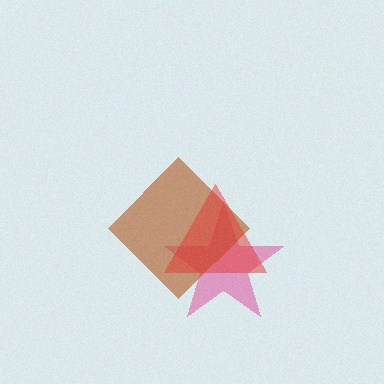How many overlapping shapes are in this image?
There are 3 overlapping shapes in the image.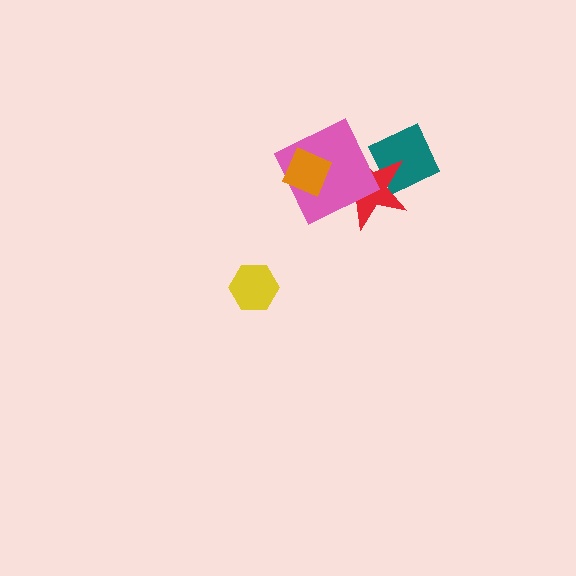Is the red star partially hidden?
Yes, it is partially covered by another shape.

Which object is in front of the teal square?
The red star is in front of the teal square.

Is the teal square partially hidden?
Yes, it is partially covered by another shape.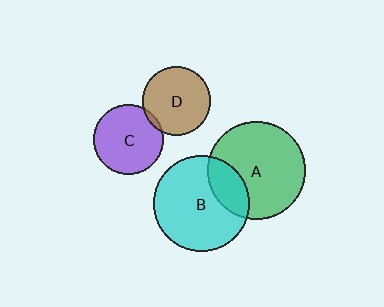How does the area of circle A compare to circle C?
Approximately 2.0 times.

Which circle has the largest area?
Circle A (green).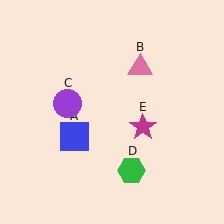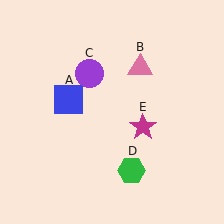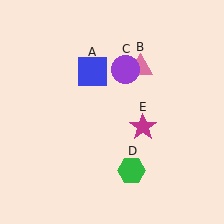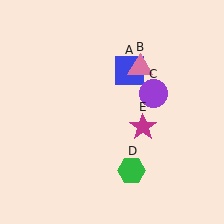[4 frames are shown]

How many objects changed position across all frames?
2 objects changed position: blue square (object A), purple circle (object C).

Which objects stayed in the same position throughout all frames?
Pink triangle (object B) and green hexagon (object D) and magenta star (object E) remained stationary.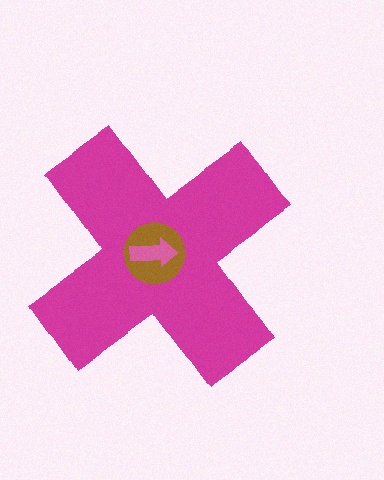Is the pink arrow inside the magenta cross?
Yes.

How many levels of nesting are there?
3.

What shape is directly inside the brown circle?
The pink arrow.